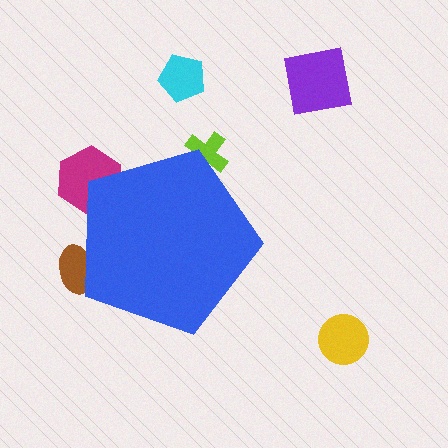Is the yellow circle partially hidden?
No, the yellow circle is fully visible.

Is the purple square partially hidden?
No, the purple square is fully visible.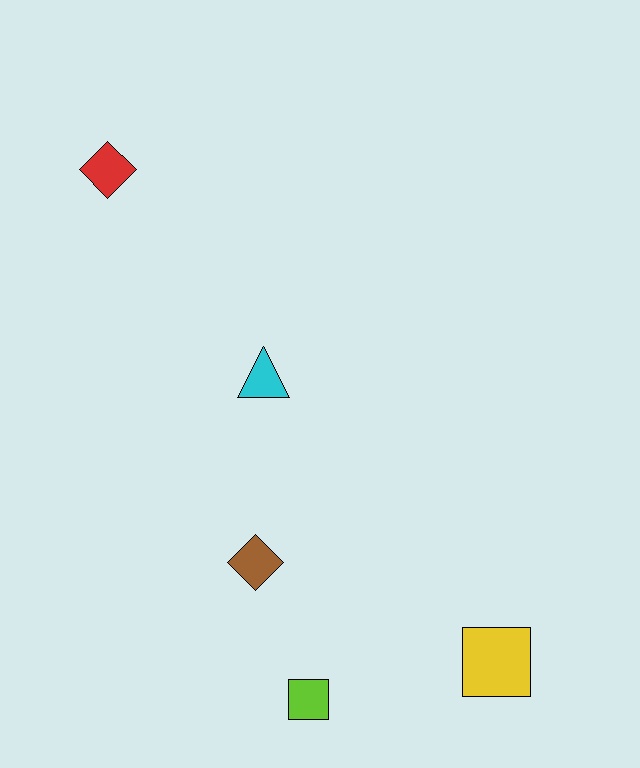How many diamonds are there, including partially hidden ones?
There are 2 diamonds.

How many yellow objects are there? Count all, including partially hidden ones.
There is 1 yellow object.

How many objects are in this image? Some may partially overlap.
There are 5 objects.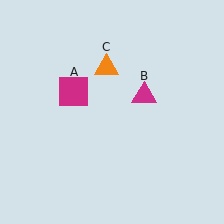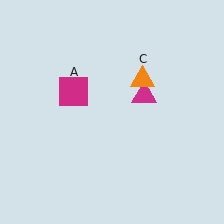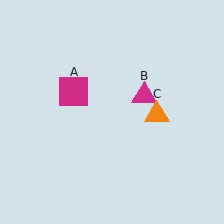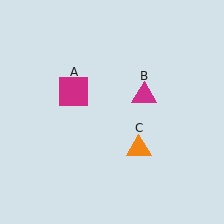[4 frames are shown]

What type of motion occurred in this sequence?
The orange triangle (object C) rotated clockwise around the center of the scene.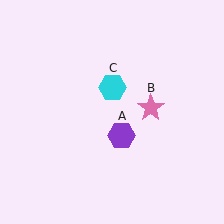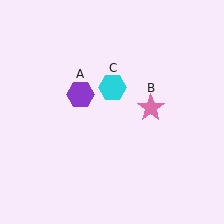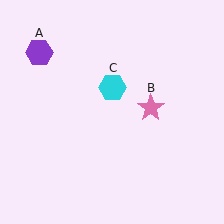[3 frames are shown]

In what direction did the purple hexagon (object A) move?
The purple hexagon (object A) moved up and to the left.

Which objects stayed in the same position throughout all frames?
Pink star (object B) and cyan hexagon (object C) remained stationary.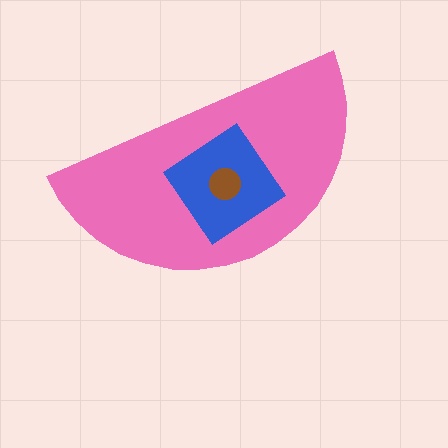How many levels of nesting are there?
3.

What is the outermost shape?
The pink semicircle.